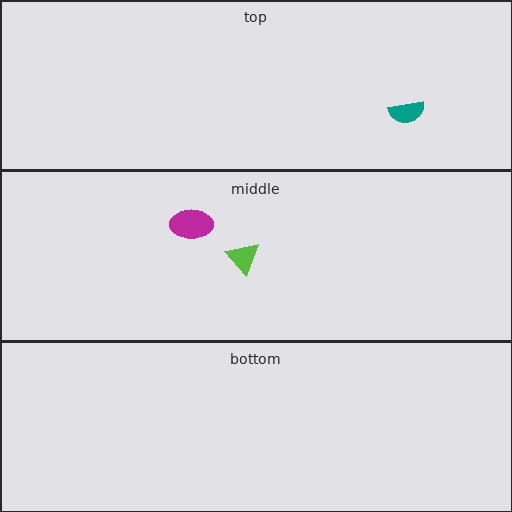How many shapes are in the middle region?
2.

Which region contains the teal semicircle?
The top region.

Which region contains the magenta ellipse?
The middle region.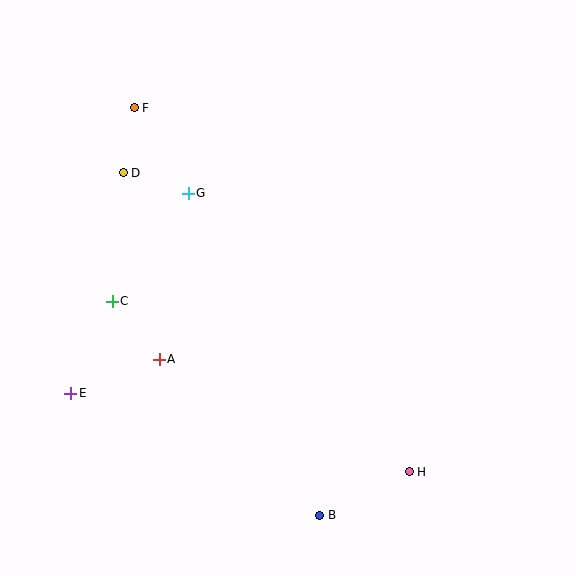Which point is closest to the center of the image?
Point G at (188, 193) is closest to the center.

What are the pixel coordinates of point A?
Point A is at (159, 359).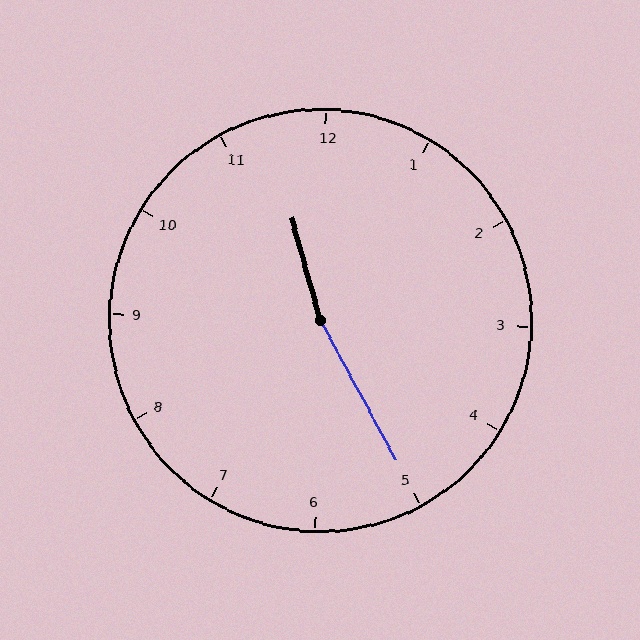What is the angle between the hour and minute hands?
Approximately 168 degrees.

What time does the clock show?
11:25.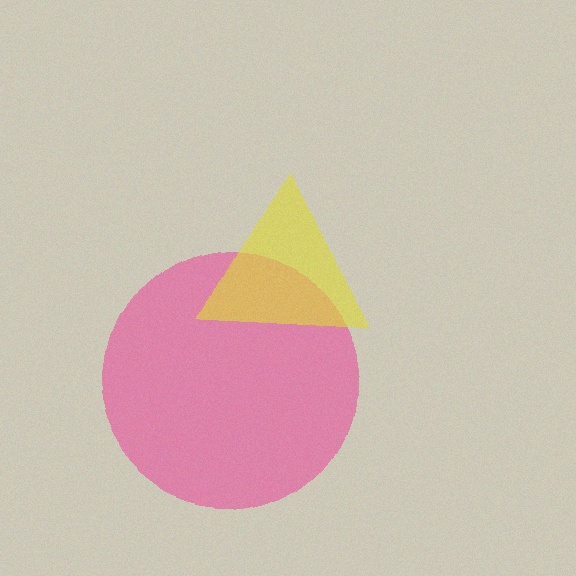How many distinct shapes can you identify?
There are 2 distinct shapes: a pink circle, a yellow triangle.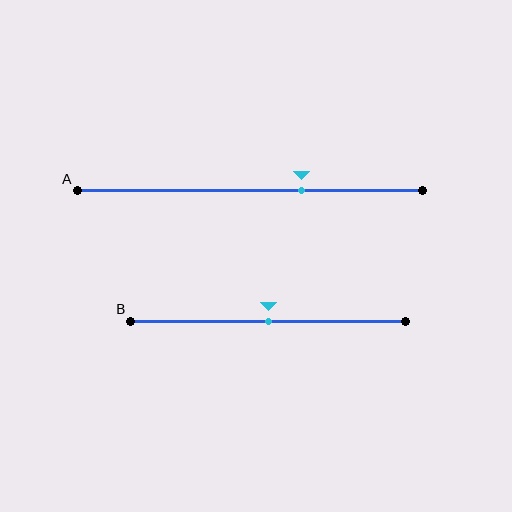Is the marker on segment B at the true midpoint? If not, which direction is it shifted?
Yes, the marker on segment B is at the true midpoint.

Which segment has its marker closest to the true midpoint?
Segment B has its marker closest to the true midpoint.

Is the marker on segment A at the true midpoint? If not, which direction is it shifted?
No, the marker on segment A is shifted to the right by about 15% of the segment length.